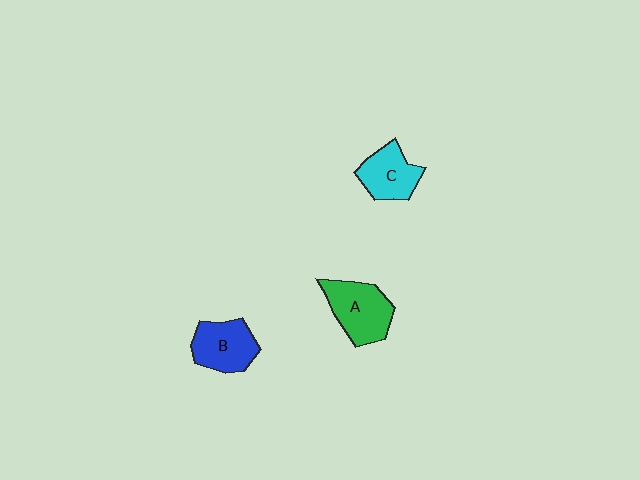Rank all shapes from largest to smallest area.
From largest to smallest: A (green), B (blue), C (cyan).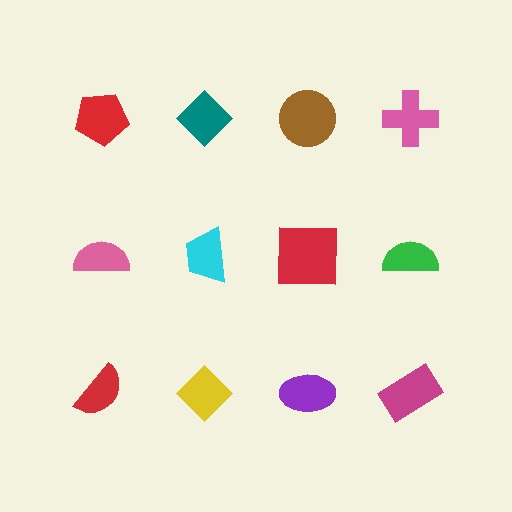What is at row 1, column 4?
A pink cross.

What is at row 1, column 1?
A red pentagon.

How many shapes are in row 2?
4 shapes.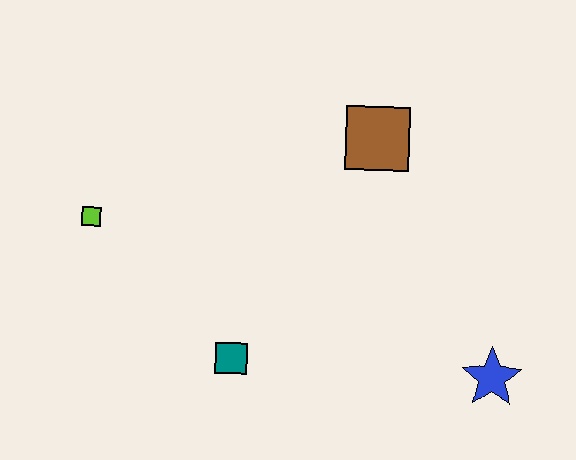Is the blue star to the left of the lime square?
No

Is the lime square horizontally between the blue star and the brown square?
No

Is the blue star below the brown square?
Yes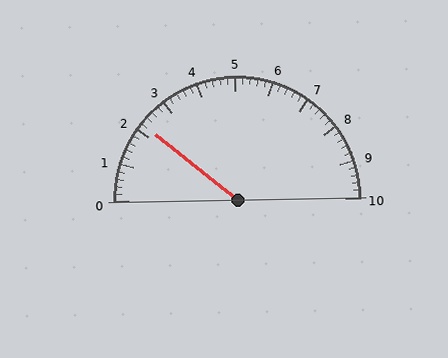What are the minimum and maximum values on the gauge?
The gauge ranges from 0 to 10.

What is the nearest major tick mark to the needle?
The nearest major tick mark is 2.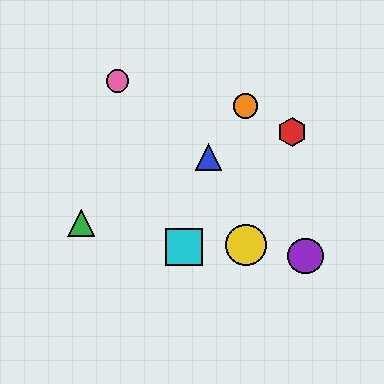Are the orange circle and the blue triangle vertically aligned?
No, the orange circle is at x≈246 and the blue triangle is at x≈208.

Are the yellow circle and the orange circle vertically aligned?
Yes, both are at x≈246.